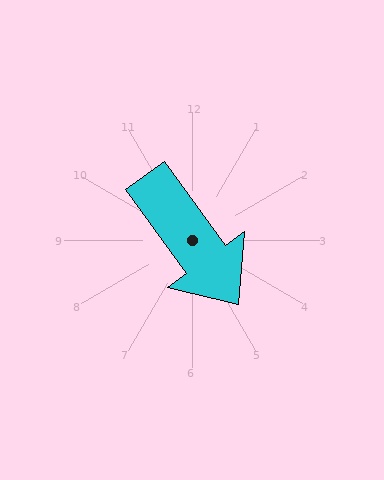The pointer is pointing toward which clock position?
Roughly 5 o'clock.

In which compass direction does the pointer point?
Southeast.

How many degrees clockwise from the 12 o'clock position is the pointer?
Approximately 144 degrees.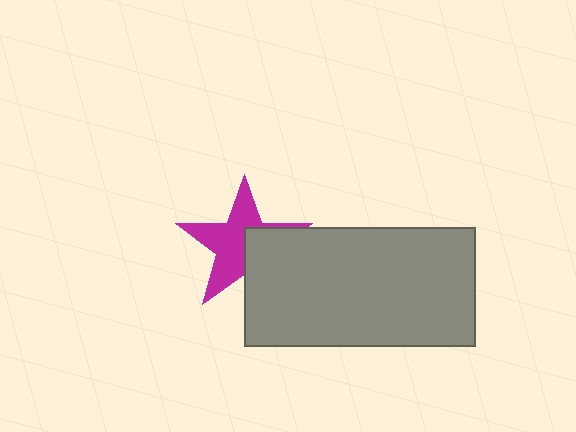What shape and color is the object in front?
The object in front is a gray rectangle.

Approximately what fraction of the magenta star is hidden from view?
Roughly 39% of the magenta star is hidden behind the gray rectangle.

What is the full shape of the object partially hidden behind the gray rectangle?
The partially hidden object is a magenta star.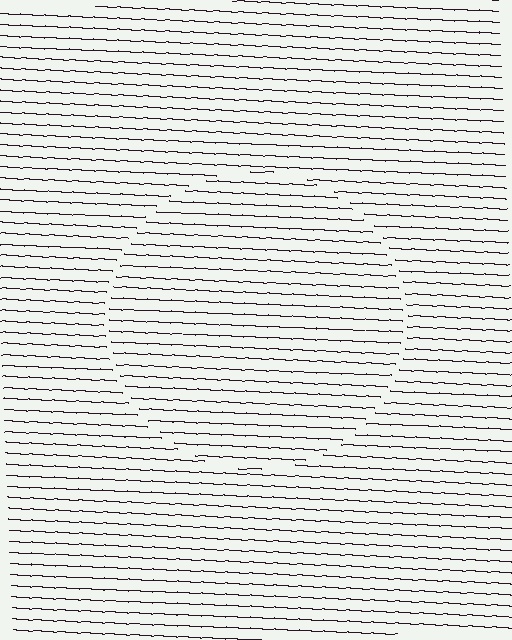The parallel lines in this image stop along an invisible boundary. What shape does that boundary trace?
An illusory circle. The interior of the shape contains the same grating, shifted by half a period — the contour is defined by the phase discontinuity where line-ends from the inner and outer gratings abut.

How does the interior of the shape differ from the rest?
The interior of the shape contains the same grating, shifted by half a period — the contour is defined by the phase discontinuity where line-ends from the inner and outer gratings abut.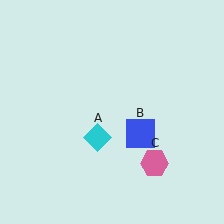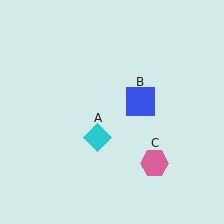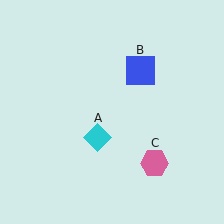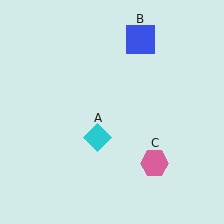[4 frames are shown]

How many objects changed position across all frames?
1 object changed position: blue square (object B).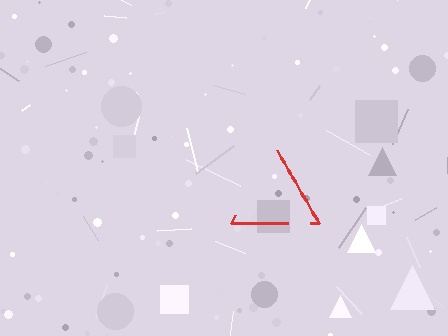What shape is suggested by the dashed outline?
The dashed outline suggests a triangle.